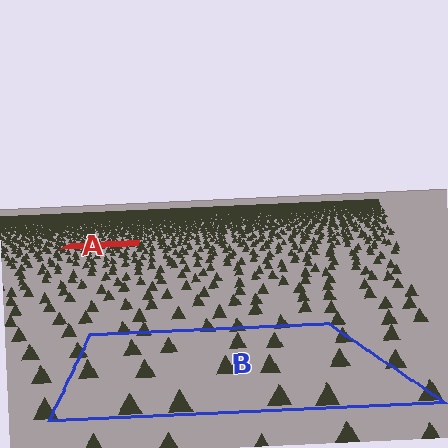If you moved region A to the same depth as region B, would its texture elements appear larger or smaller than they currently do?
They would appear larger. At a closer depth, the same texture elements are projected at a bigger on-screen size.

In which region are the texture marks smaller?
The texture marks are smaller in region A, because it is farther away.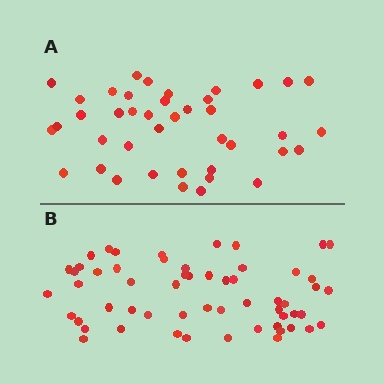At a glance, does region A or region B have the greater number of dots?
Region B (the bottom region) has more dots.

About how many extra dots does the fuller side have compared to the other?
Region B has approximately 15 more dots than region A.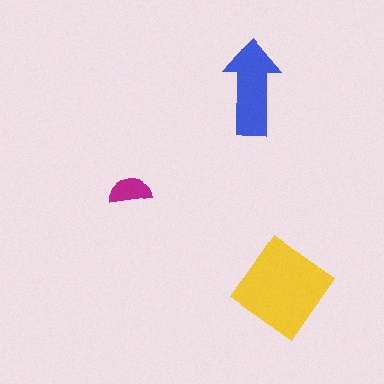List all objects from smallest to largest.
The magenta semicircle, the blue arrow, the yellow diamond.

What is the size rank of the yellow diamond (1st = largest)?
1st.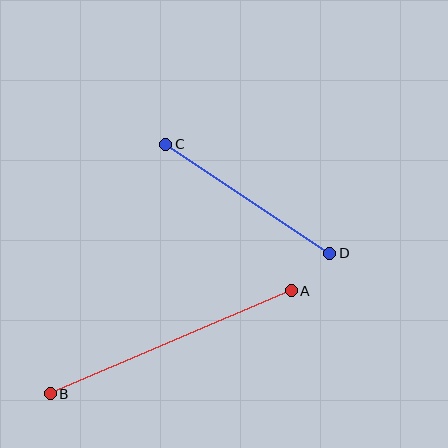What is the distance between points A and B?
The distance is approximately 262 pixels.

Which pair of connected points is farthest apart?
Points A and B are farthest apart.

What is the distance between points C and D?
The distance is approximately 197 pixels.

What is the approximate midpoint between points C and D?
The midpoint is at approximately (248, 199) pixels.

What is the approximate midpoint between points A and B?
The midpoint is at approximately (171, 342) pixels.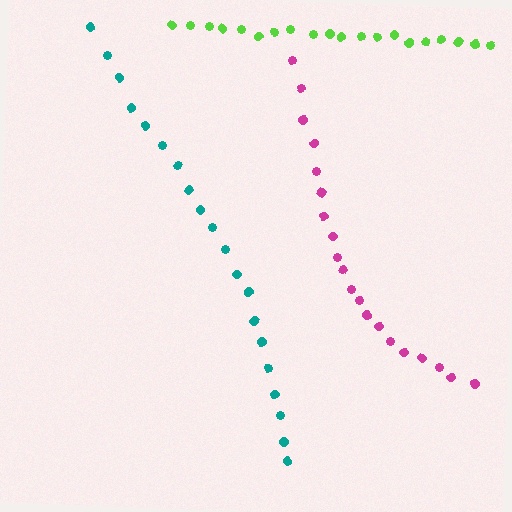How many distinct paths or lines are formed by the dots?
There are 3 distinct paths.